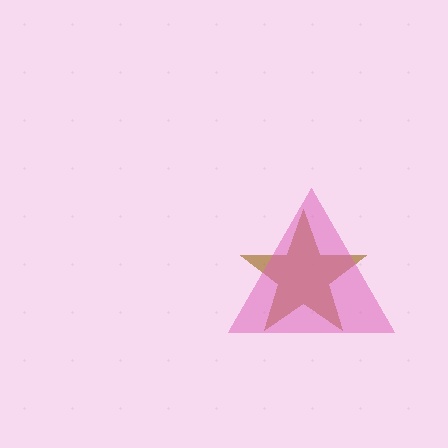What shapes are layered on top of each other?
The layered shapes are: a brown star, a pink triangle.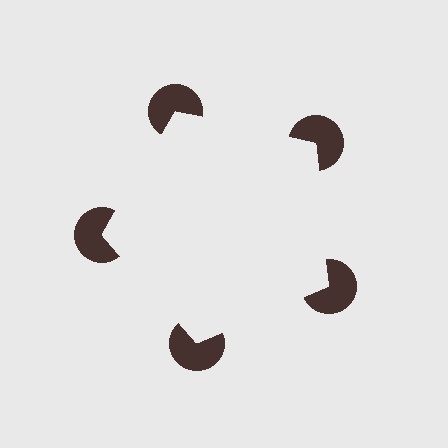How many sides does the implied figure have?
5 sides.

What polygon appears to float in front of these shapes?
An illusory pentagon — its edges are inferred from the aligned wedge cuts in the pac-man discs, not physically drawn.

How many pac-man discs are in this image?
There are 5 — one at each vertex of the illusory pentagon.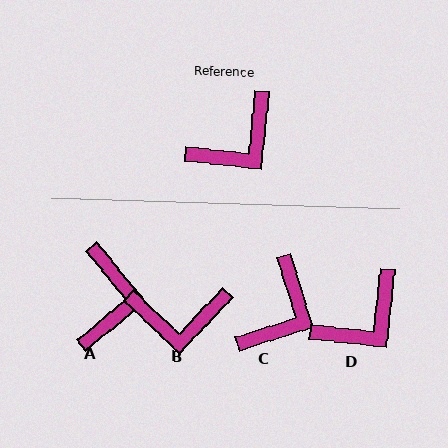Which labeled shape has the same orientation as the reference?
D.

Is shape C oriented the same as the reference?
No, it is off by about 23 degrees.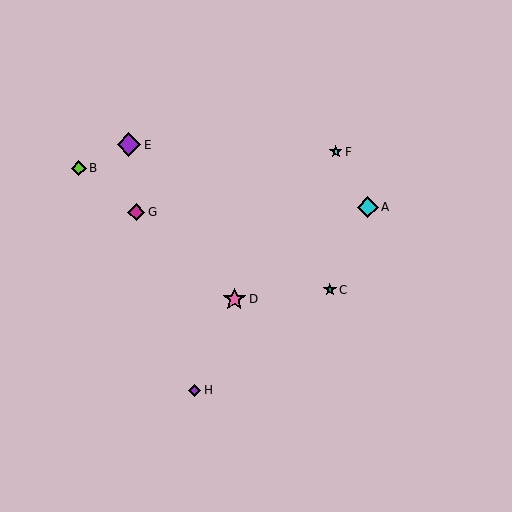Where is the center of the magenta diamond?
The center of the magenta diamond is at (136, 212).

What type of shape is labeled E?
Shape E is a purple diamond.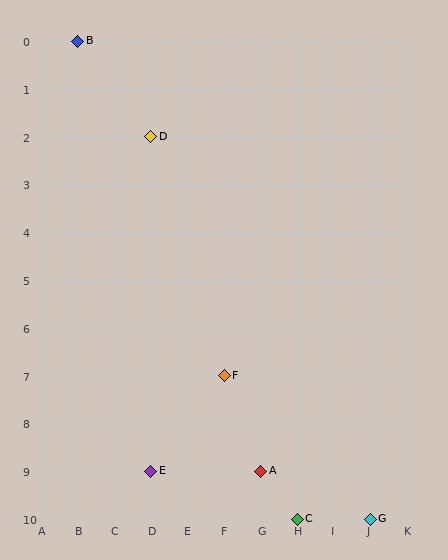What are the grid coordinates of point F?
Point F is at grid coordinates (F, 7).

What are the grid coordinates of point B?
Point B is at grid coordinates (B, 0).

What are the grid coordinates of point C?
Point C is at grid coordinates (H, 10).